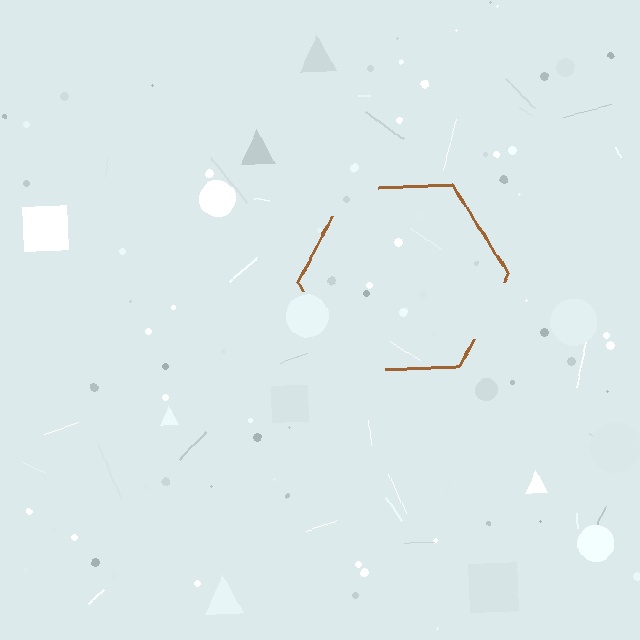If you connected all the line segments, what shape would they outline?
They would outline a hexagon.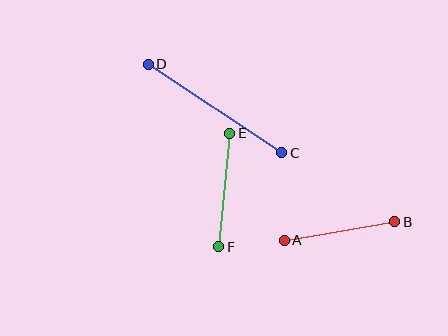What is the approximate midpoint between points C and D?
The midpoint is at approximately (215, 109) pixels.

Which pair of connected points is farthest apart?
Points C and D are farthest apart.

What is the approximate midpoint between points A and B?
The midpoint is at approximately (340, 231) pixels.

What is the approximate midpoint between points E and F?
The midpoint is at approximately (224, 190) pixels.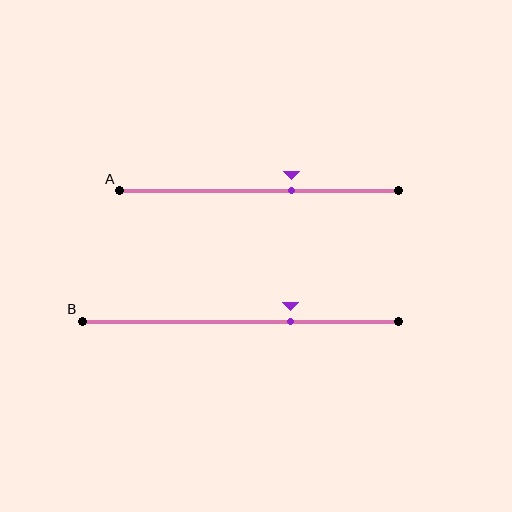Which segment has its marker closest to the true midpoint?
Segment A has its marker closest to the true midpoint.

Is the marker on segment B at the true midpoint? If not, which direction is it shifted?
No, the marker on segment B is shifted to the right by about 16% of the segment length.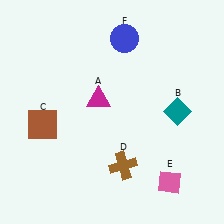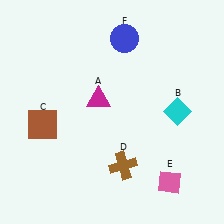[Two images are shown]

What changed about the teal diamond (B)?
In Image 1, B is teal. In Image 2, it changed to cyan.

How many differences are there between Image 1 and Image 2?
There is 1 difference between the two images.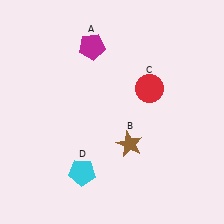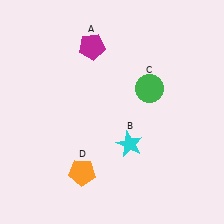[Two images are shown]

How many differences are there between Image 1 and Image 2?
There are 3 differences between the two images.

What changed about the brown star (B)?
In Image 1, B is brown. In Image 2, it changed to cyan.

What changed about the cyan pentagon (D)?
In Image 1, D is cyan. In Image 2, it changed to orange.